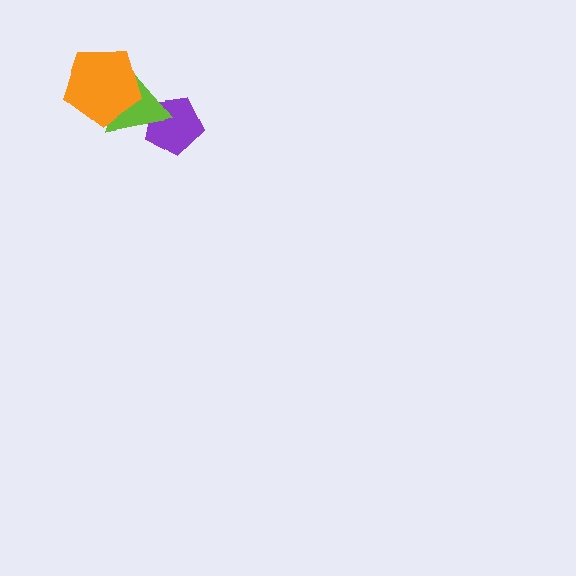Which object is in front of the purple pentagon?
The lime triangle is in front of the purple pentagon.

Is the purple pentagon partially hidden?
Yes, it is partially covered by another shape.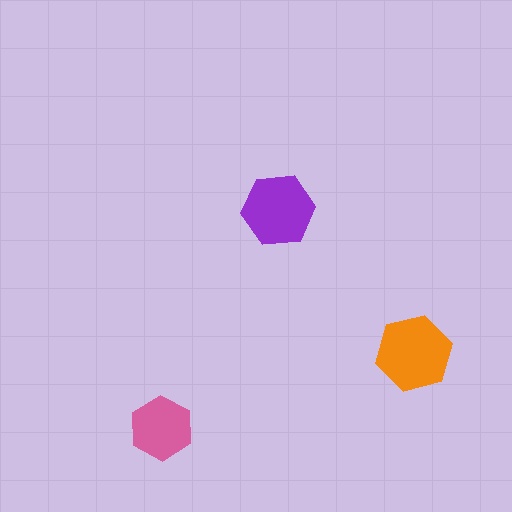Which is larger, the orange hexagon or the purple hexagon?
The orange one.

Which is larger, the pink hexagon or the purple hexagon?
The purple one.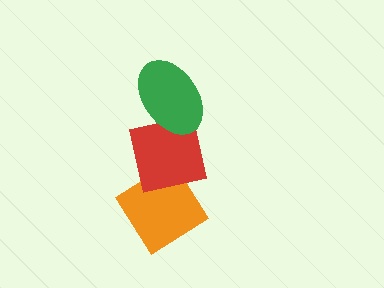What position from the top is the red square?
The red square is 2nd from the top.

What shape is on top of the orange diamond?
The red square is on top of the orange diamond.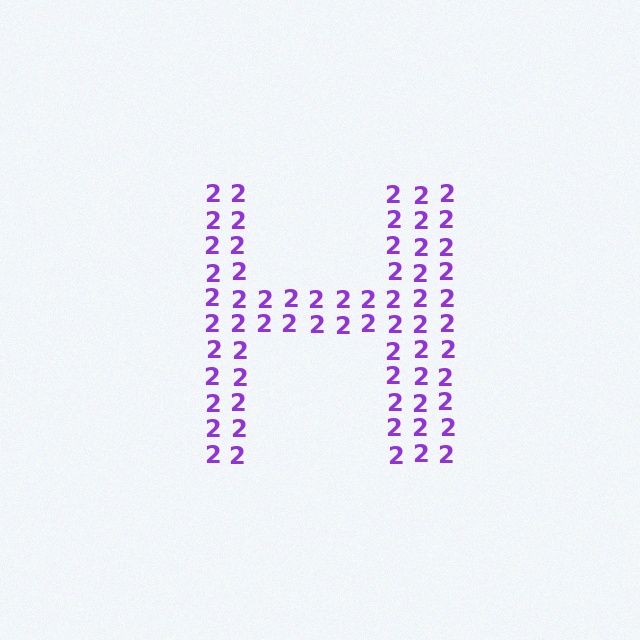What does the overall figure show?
The overall figure shows the letter H.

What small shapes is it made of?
It is made of small digit 2's.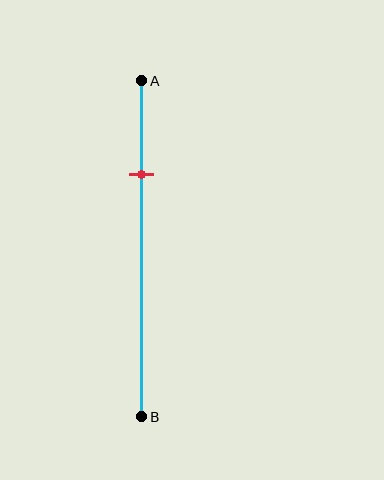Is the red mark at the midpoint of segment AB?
No, the mark is at about 30% from A, not at the 50% midpoint.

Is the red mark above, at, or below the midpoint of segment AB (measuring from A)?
The red mark is above the midpoint of segment AB.